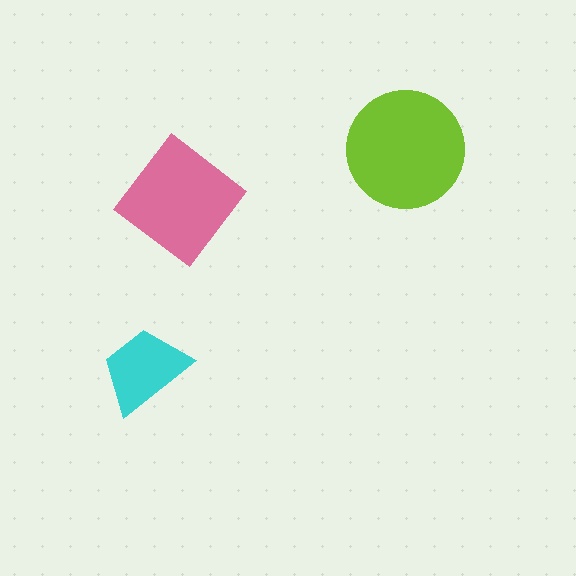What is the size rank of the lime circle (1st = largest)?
1st.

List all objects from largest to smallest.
The lime circle, the pink diamond, the cyan trapezoid.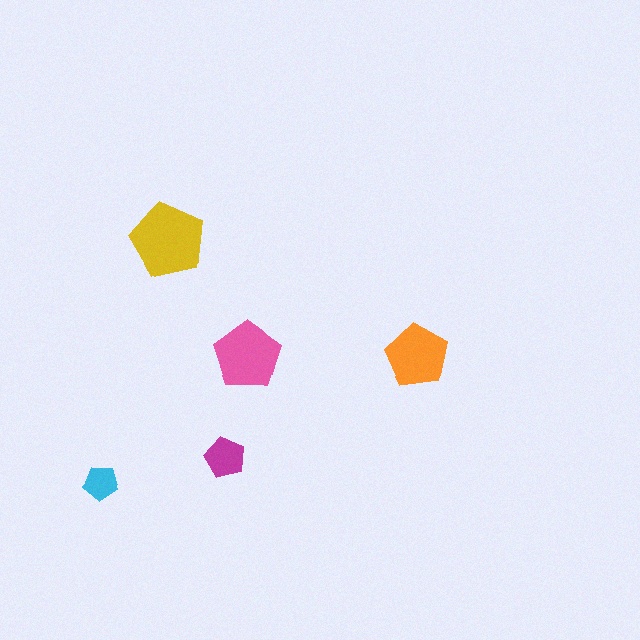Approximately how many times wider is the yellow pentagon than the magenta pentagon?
About 2 times wider.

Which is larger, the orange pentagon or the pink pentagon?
The pink one.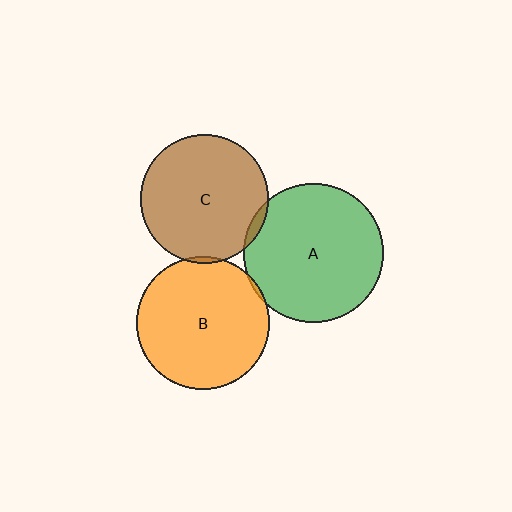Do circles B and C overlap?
Yes.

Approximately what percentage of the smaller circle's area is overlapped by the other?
Approximately 5%.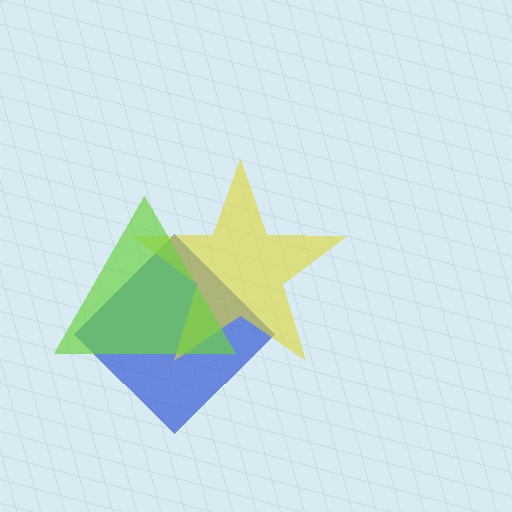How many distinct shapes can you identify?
There are 3 distinct shapes: a blue diamond, a yellow star, a lime triangle.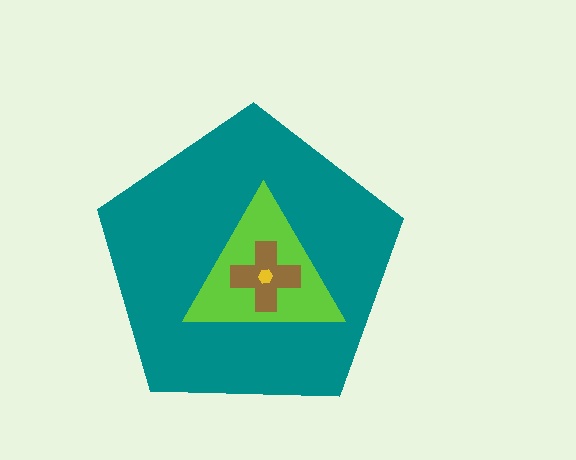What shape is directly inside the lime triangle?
The brown cross.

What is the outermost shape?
The teal pentagon.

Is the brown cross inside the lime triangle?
Yes.